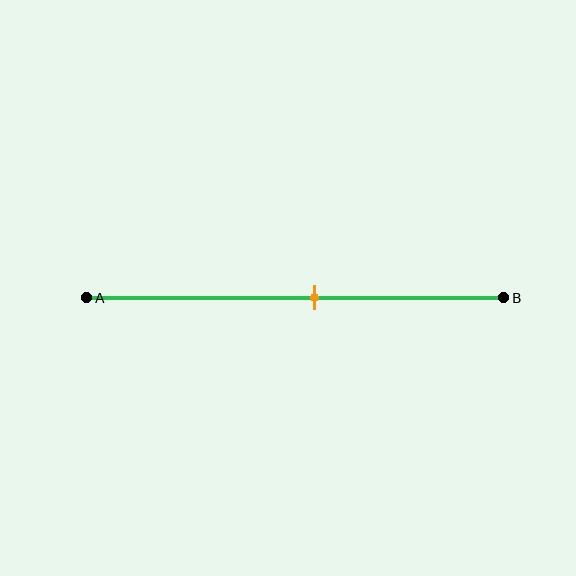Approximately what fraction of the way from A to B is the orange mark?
The orange mark is approximately 55% of the way from A to B.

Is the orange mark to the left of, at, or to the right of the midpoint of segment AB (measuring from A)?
The orange mark is to the right of the midpoint of segment AB.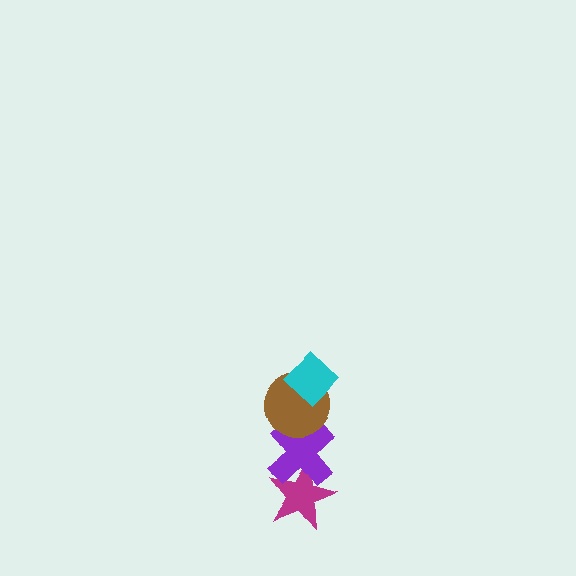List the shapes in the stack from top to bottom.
From top to bottom: the cyan diamond, the brown circle, the purple cross, the magenta star.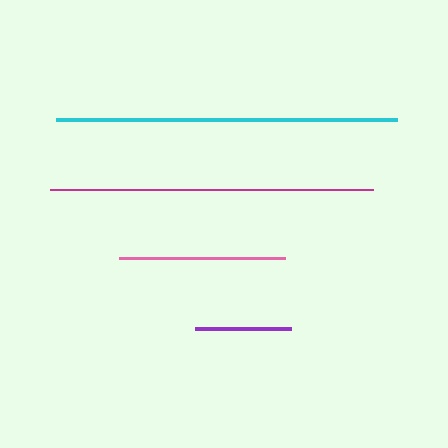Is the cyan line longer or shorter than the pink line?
The cyan line is longer than the pink line.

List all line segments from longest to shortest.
From longest to shortest: cyan, magenta, pink, purple.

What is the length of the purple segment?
The purple segment is approximately 96 pixels long.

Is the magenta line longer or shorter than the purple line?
The magenta line is longer than the purple line.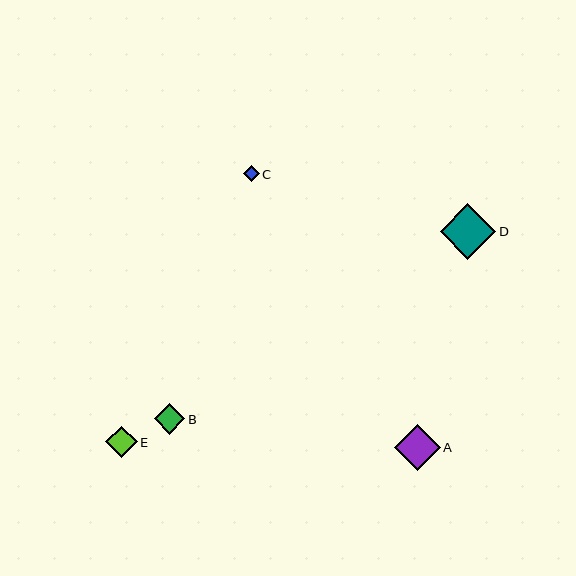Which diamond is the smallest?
Diamond C is the smallest with a size of approximately 15 pixels.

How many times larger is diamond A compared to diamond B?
Diamond A is approximately 1.5 times the size of diamond B.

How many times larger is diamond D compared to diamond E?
Diamond D is approximately 1.8 times the size of diamond E.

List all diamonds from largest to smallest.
From largest to smallest: D, A, E, B, C.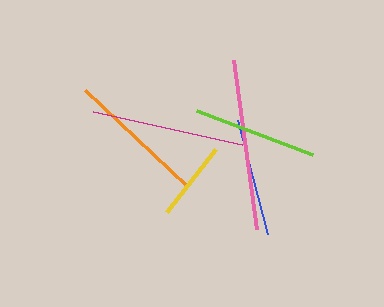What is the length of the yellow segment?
The yellow segment is approximately 80 pixels long.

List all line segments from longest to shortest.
From longest to shortest: pink, magenta, orange, lime, blue, yellow.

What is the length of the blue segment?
The blue segment is approximately 118 pixels long.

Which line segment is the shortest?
The yellow line is the shortest at approximately 80 pixels.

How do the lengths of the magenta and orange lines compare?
The magenta and orange lines are approximately the same length.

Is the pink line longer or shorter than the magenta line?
The pink line is longer than the magenta line.